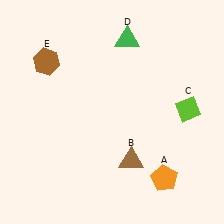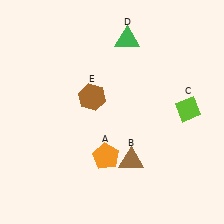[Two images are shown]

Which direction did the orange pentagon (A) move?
The orange pentagon (A) moved left.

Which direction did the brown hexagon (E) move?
The brown hexagon (E) moved right.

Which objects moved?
The objects that moved are: the orange pentagon (A), the brown hexagon (E).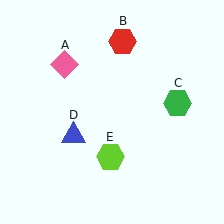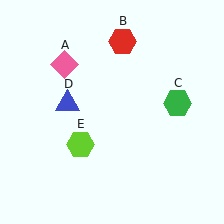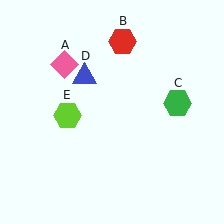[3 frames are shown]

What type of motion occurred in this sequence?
The blue triangle (object D), lime hexagon (object E) rotated clockwise around the center of the scene.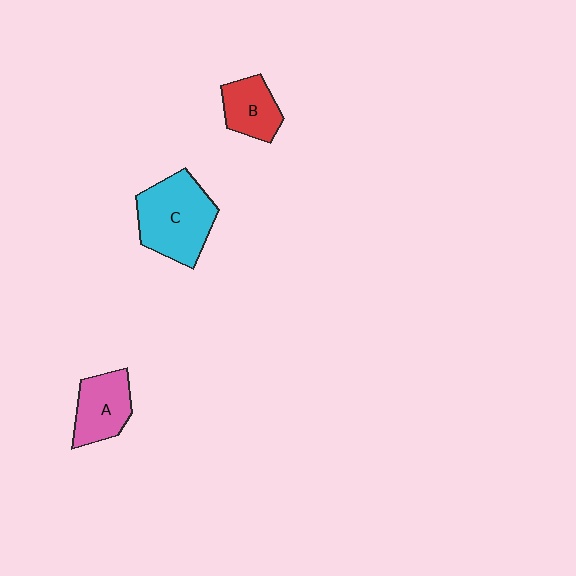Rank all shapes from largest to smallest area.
From largest to smallest: C (cyan), A (pink), B (red).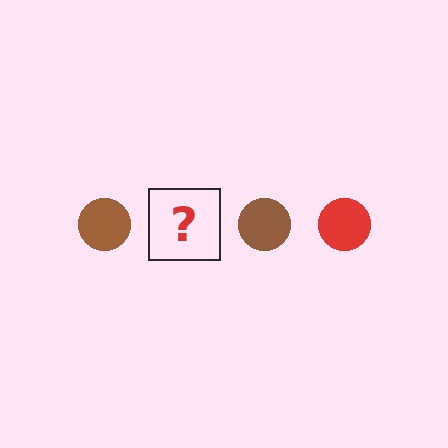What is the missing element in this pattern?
The missing element is a red circle.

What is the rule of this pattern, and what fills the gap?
The rule is that the pattern cycles through brown, red circles. The gap should be filled with a red circle.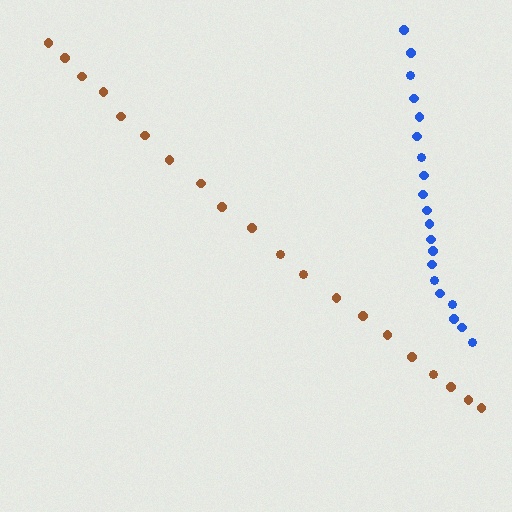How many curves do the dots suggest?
There are 2 distinct paths.